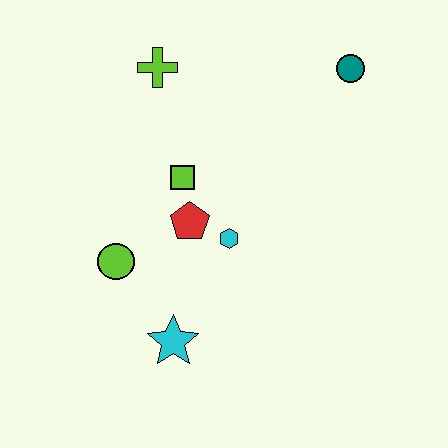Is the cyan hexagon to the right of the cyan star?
Yes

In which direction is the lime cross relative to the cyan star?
The lime cross is above the cyan star.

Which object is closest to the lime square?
The red pentagon is closest to the lime square.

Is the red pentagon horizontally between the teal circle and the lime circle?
Yes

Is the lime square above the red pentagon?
Yes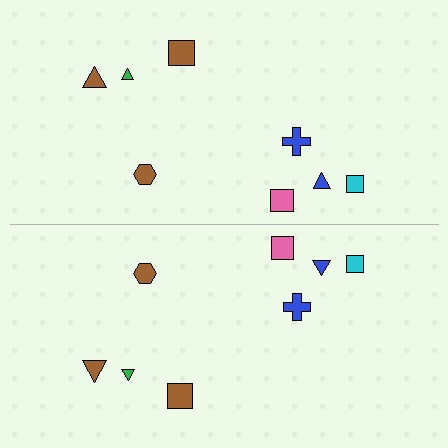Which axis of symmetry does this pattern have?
The pattern has a horizontal axis of symmetry running through the center of the image.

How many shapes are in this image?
There are 16 shapes in this image.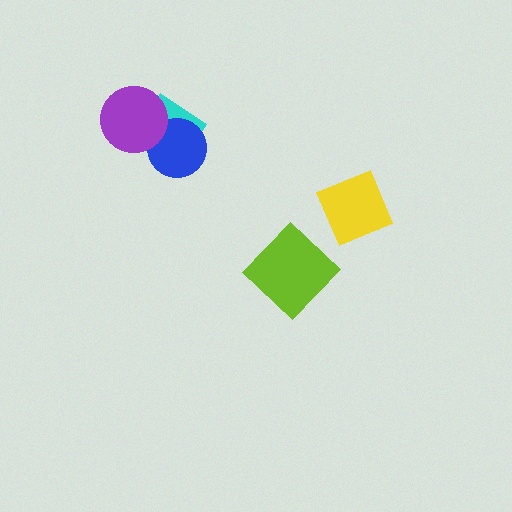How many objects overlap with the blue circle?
2 objects overlap with the blue circle.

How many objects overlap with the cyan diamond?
2 objects overlap with the cyan diamond.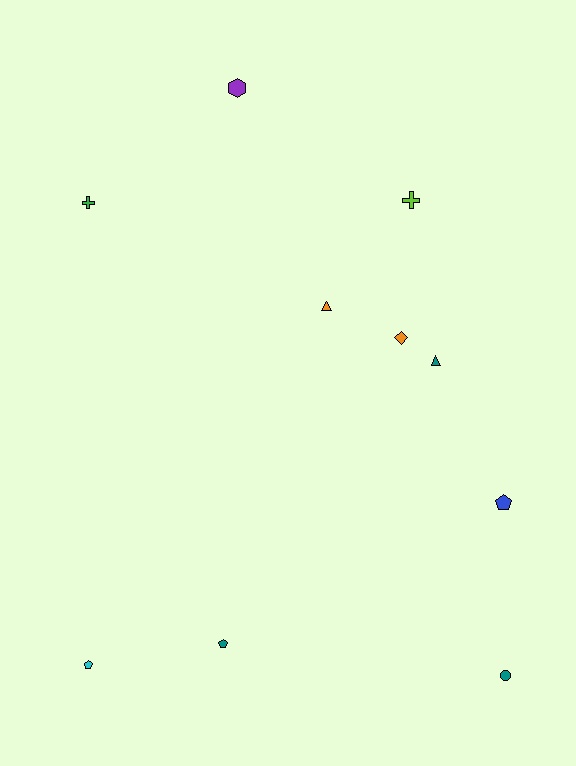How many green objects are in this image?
There is 1 green object.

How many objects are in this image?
There are 10 objects.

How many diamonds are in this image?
There is 1 diamond.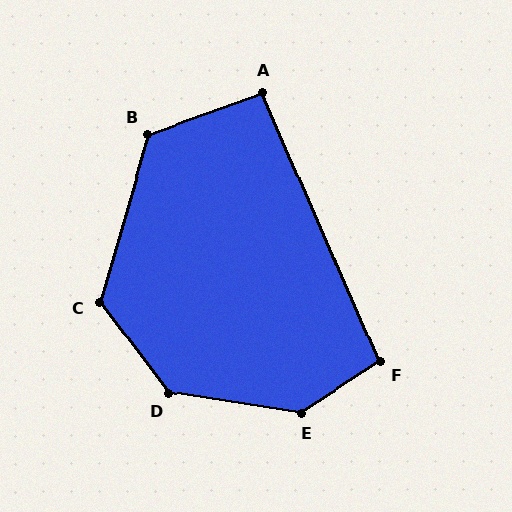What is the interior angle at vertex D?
Approximately 135 degrees (obtuse).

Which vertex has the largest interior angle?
E, at approximately 139 degrees.